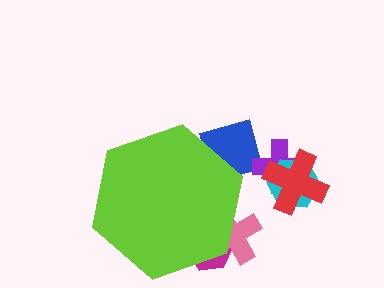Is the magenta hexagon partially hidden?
Yes, the magenta hexagon is partially hidden behind the lime hexagon.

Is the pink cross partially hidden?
Yes, the pink cross is partially hidden behind the lime hexagon.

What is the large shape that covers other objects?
A lime hexagon.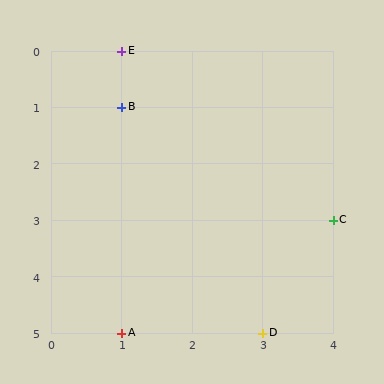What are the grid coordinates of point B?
Point B is at grid coordinates (1, 1).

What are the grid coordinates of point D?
Point D is at grid coordinates (3, 5).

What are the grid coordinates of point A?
Point A is at grid coordinates (1, 5).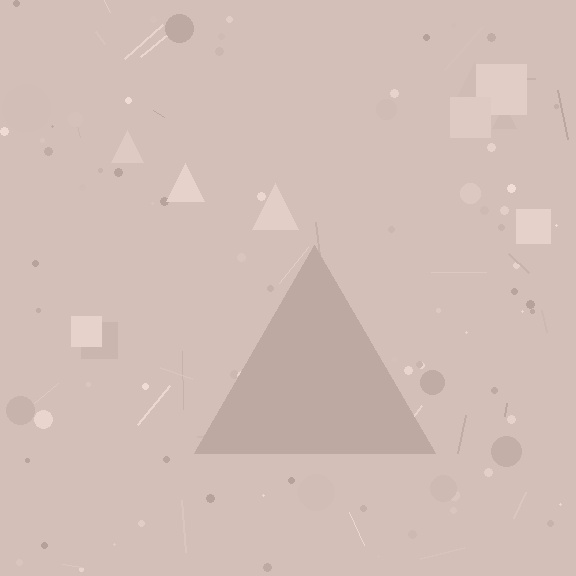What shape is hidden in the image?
A triangle is hidden in the image.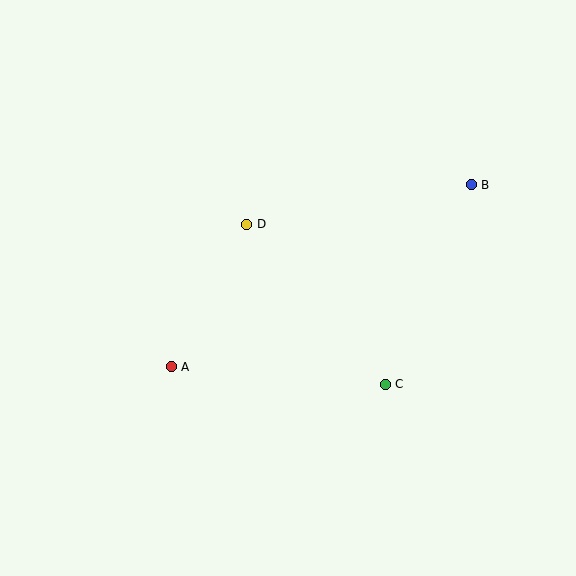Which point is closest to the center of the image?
Point D at (247, 224) is closest to the center.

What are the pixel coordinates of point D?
Point D is at (247, 224).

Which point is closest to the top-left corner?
Point D is closest to the top-left corner.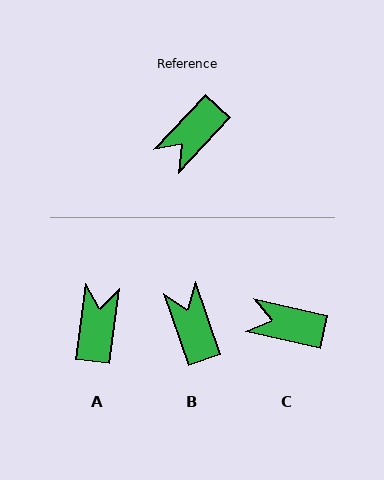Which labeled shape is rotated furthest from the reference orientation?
A, about 144 degrees away.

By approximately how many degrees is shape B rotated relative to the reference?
Approximately 117 degrees clockwise.